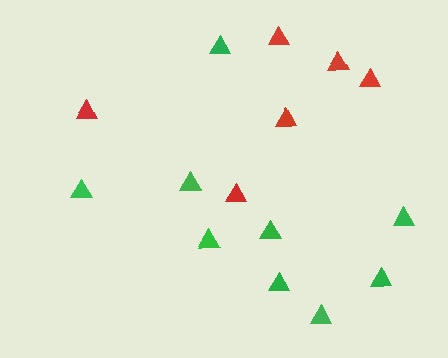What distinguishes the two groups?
There are 2 groups: one group of green triangles (9) and one group of red triangles (6).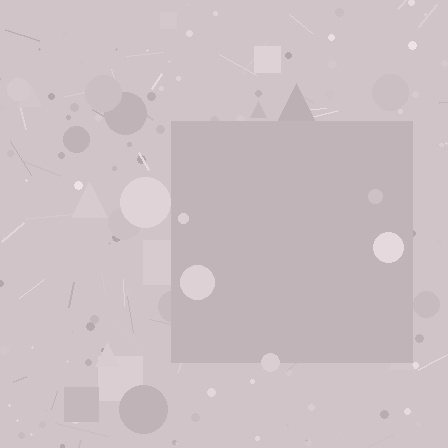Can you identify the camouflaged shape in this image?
The camouflaged shape is a square.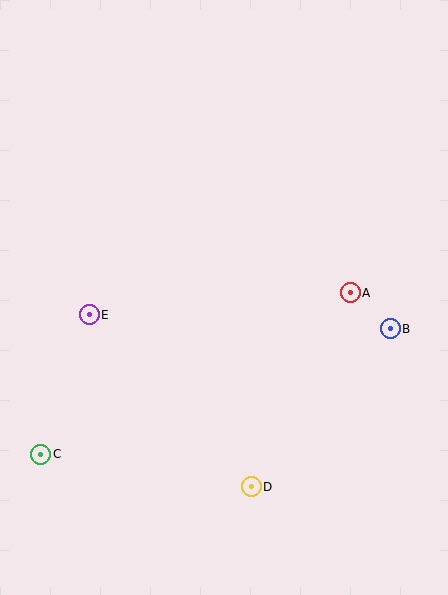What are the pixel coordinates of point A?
Point A is at (350, 293).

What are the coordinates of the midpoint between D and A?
The midpoint between D and A is at (301, 390).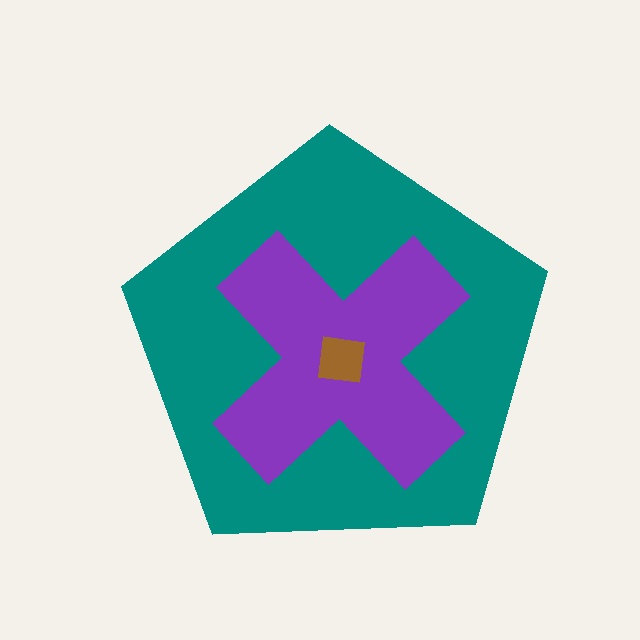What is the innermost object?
The brown square.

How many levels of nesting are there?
3.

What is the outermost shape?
The teal pentagon.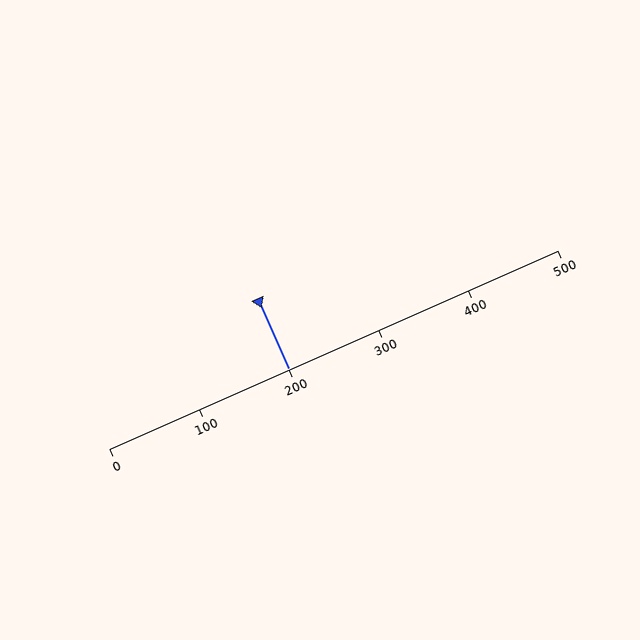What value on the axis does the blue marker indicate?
The marker indicates approximately 200.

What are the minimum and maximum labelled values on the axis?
The axis runs from 0 to 500.